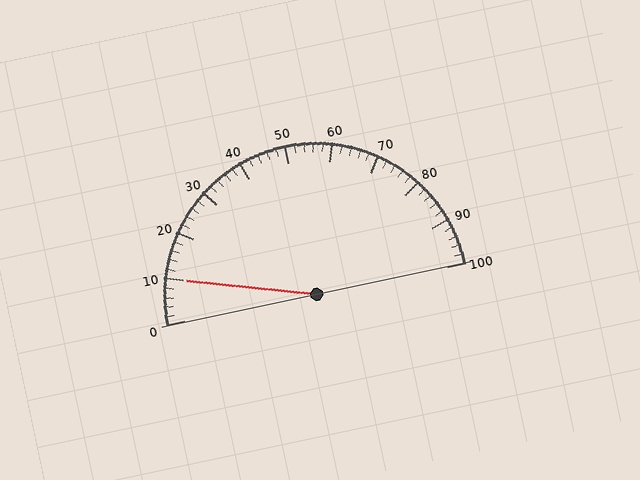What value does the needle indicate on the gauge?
The needle indicates approximately 10.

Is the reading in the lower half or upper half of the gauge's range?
The reading is in the lower half of the range (0 to 100).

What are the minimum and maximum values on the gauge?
The gauge ranges from 0 to 100.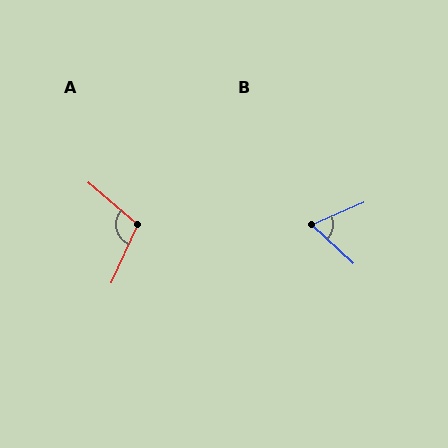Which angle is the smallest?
B, at approximately 66 degrees.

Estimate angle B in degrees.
Approximately 66 degrees.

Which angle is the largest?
A, at approximately 106 degrees.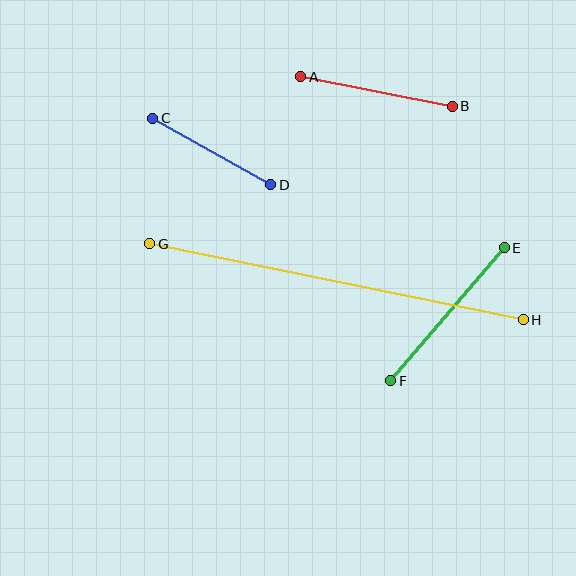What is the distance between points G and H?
The distance is approximately 382 pixels.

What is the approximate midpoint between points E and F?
The midpoint is at approximately (448, 314) pixels.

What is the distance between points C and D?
The distance is approximately 135 pixels.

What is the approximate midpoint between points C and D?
The midpoint is at approximately (212, 152) pixels.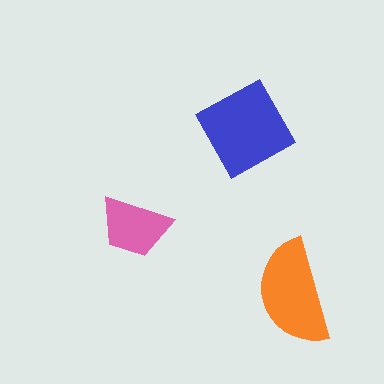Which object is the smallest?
The pink trapezoid.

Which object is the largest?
The blue diamond.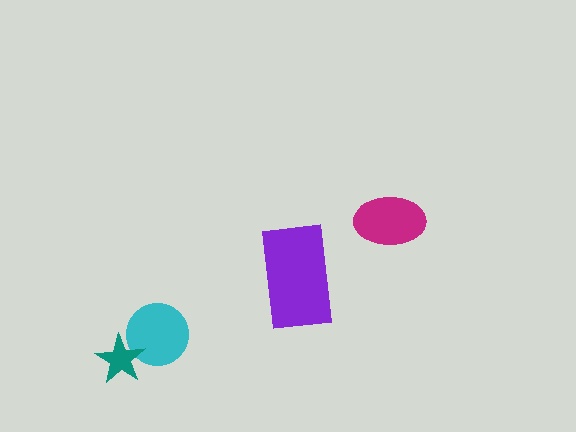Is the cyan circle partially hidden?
Yes, it is partially covered by another shape.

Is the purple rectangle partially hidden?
No, no other shape covers it.